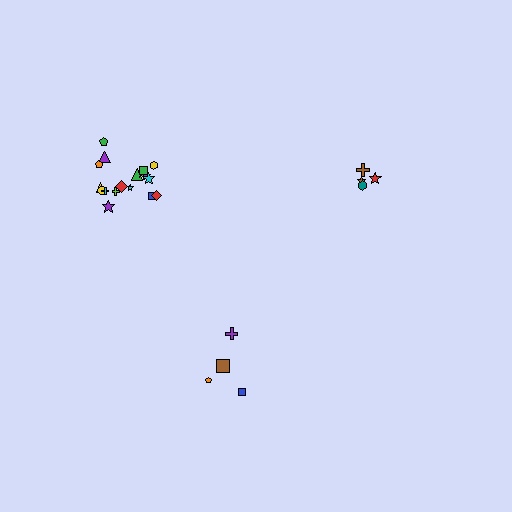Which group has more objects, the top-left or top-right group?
The top-left group.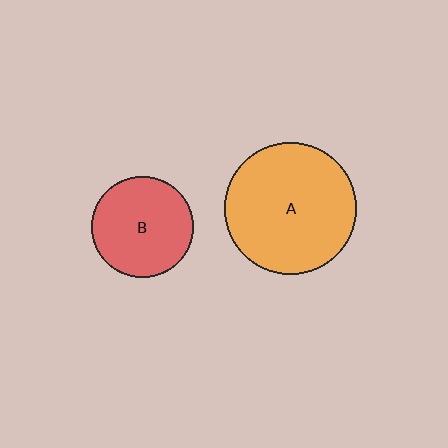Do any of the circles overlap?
No, none of the circles overlap.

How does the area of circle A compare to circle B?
Approximately 1.7 times.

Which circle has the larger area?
Circle A (orange).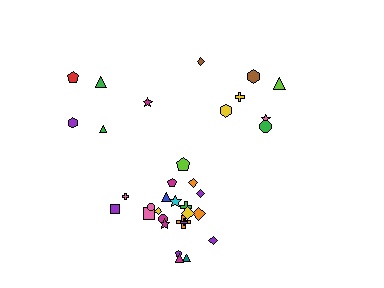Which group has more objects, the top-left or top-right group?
The top-right group.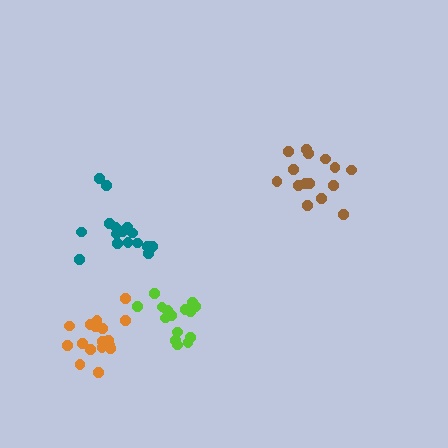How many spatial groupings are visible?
There are 4 spatial groupings.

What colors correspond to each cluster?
The clusters are colored: brown, orange, lime, teal.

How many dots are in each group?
Group 1: 15 dots, Group 2: 17 dots, Group 3: 15 dots, Group 4: 16 dots (63 total).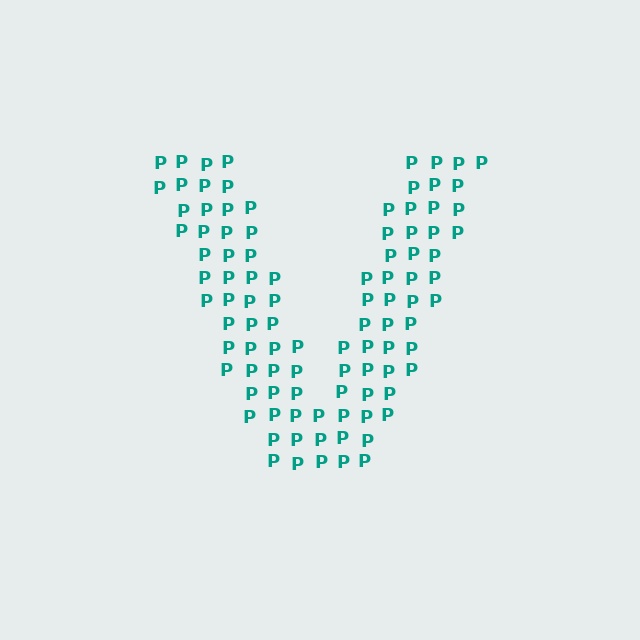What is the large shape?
The large shape is the letter V.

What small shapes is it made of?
It is made of small letter P's.